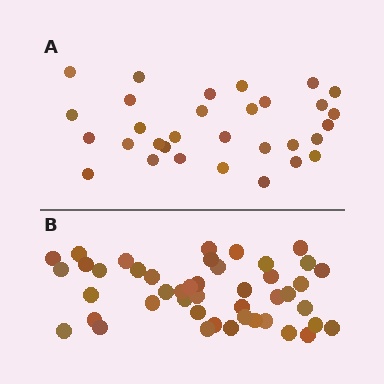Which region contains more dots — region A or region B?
Region B (the bottom region) has more dots.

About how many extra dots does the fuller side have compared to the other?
Region B has approximately 15 more dots than region A.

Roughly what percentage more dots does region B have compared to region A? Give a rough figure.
About 45% more.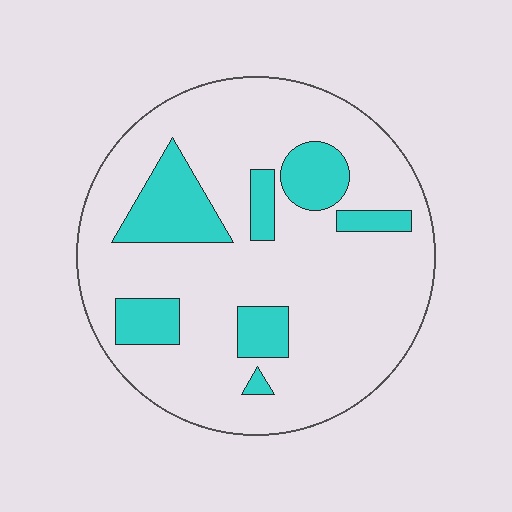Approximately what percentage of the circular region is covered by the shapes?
Approximately 20%.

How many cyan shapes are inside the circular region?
7.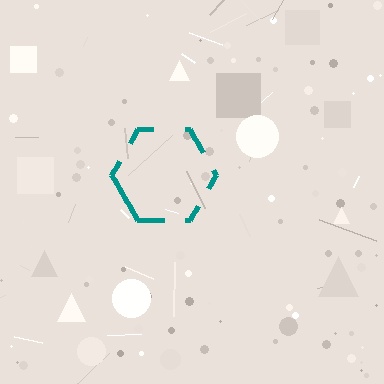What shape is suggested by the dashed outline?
The dashed outline suggests a hexagon.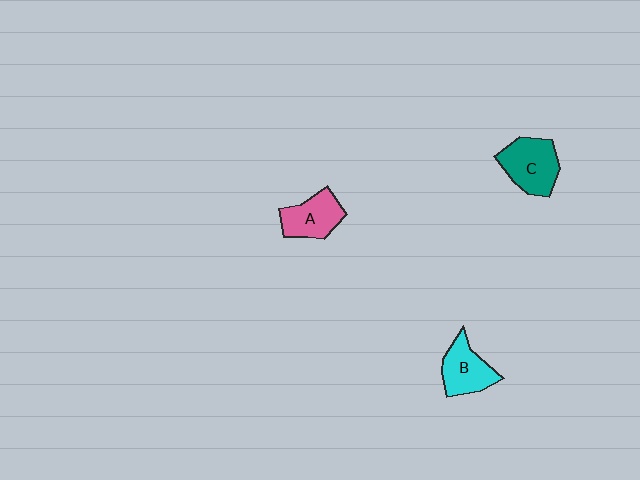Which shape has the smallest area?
Shape A (pink).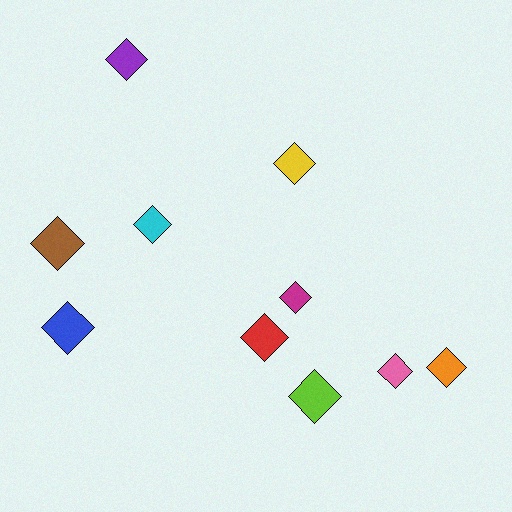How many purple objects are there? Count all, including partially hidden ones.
There is 1 purple object.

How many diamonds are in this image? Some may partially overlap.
There are 10 diamonds.